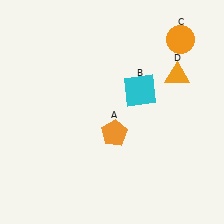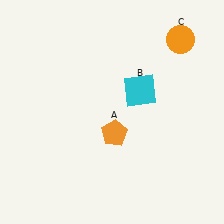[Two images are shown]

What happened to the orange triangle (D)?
The orange triangle (D) was removed in Image 2. It was in the top-right area of Image 1.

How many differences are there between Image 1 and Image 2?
There is 1 difference between the two images.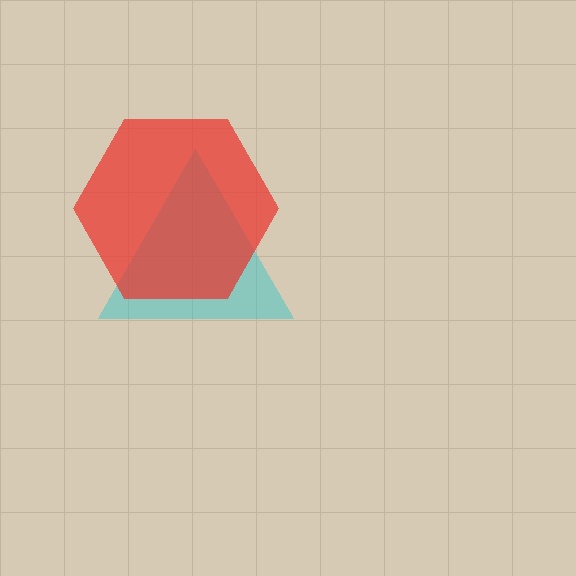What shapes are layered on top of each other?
The layered shapes are: a cyan triangle, a red hexagon.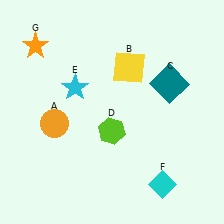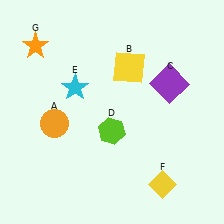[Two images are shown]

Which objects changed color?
C changed from teal to purple. F changed from cyan to yellow.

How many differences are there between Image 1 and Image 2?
There are 2 differences between the two images.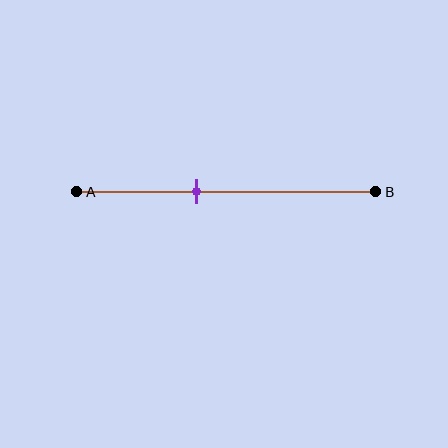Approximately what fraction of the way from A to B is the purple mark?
The purple mark is approximately 40% of the way from A to B.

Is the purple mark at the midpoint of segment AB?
No, the mark is at about 40% from A, not at the 50% midpoint.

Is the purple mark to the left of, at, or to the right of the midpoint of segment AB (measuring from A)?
The purple mark is to the left of the midpoint of segment AB.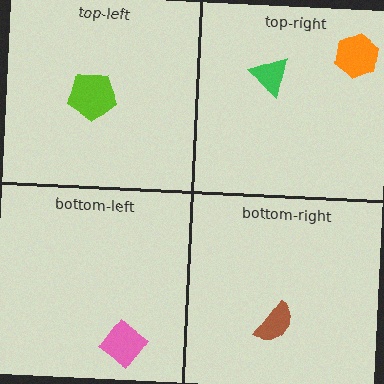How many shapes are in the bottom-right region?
1.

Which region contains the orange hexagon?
The top-right region.